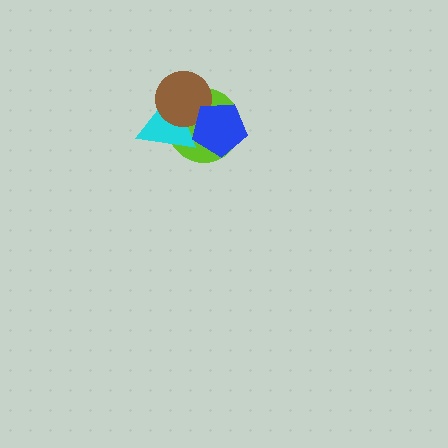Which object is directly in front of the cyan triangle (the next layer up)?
The brown circle is directly in front of the cyan triangle.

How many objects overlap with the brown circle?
3 objects overlap with the brown circle.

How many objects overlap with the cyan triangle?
3 objects overlap with the cyan triangle.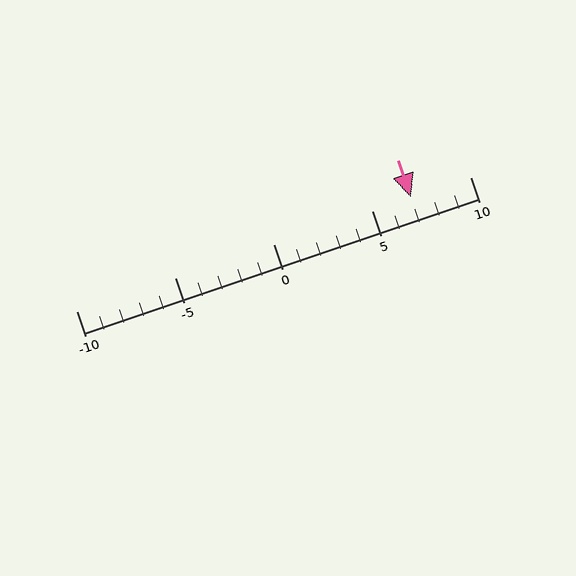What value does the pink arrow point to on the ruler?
The pink arrow points to approximately 7.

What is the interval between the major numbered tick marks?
The major tick marks are spaced 5 units apart.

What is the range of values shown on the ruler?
The ruler shows values from -10 to 10.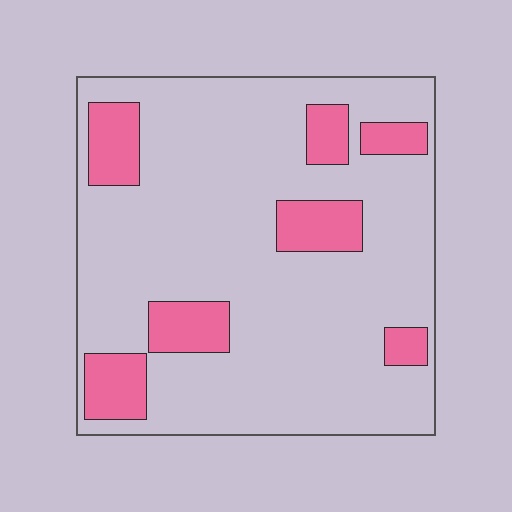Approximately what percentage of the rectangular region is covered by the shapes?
Approximately 20%.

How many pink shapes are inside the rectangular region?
7.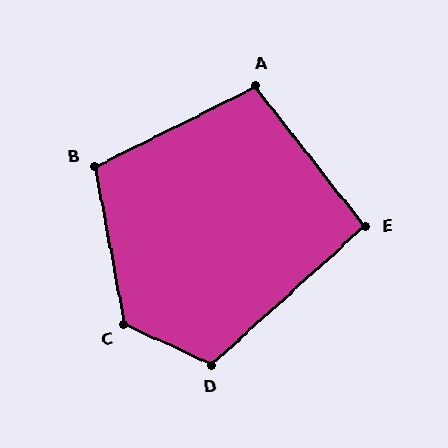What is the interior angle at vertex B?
Approximately 106 degrees (obtuse).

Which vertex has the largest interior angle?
C, at approximately 126 degrees.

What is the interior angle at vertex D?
Approximately 113 degrees (obtuse).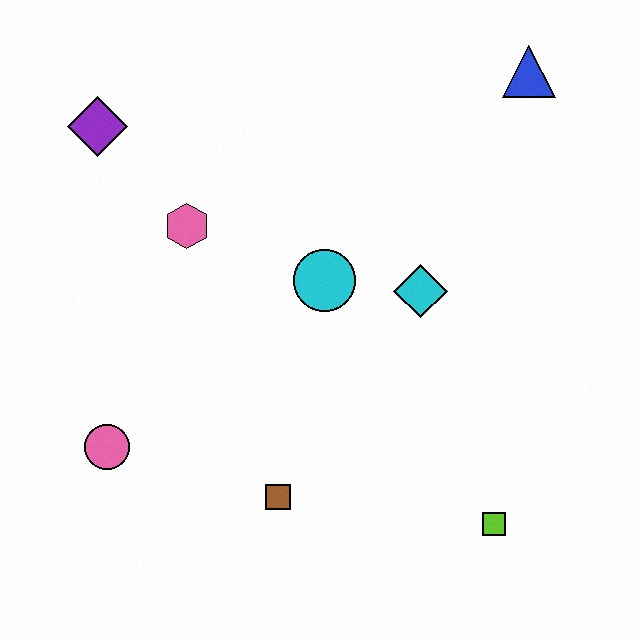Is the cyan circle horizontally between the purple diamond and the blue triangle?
Yes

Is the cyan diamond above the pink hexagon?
No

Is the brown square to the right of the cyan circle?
No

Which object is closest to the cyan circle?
The cyan diamond is closest to the cyan circle.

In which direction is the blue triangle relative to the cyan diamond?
The blue triangle is above the cyan diamond.